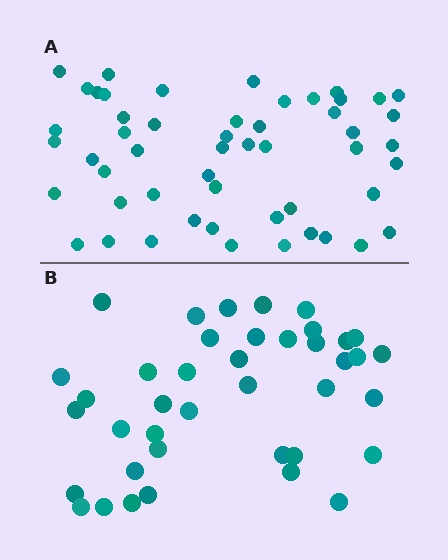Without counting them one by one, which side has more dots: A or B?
Region A (the top region) has more dots.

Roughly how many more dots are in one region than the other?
Region A has roughly 12 or so more dots than region B.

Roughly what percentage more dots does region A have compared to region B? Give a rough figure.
About 30% more.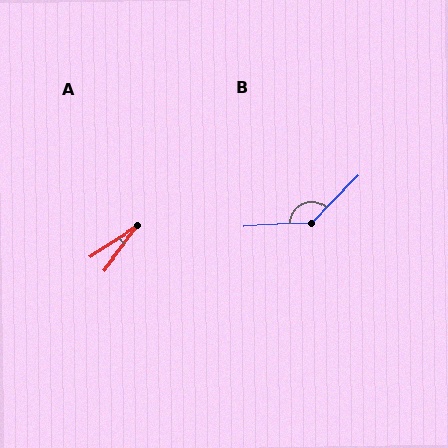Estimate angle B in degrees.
Approximately 138 degrees.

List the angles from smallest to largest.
A (20°), B (138°).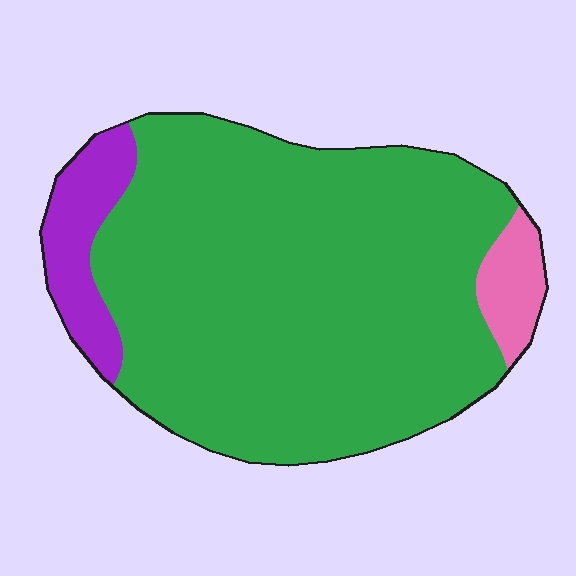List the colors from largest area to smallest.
From largest to smallest: green, purple, pink.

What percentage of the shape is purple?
Purple covers roughly 10% of the shape.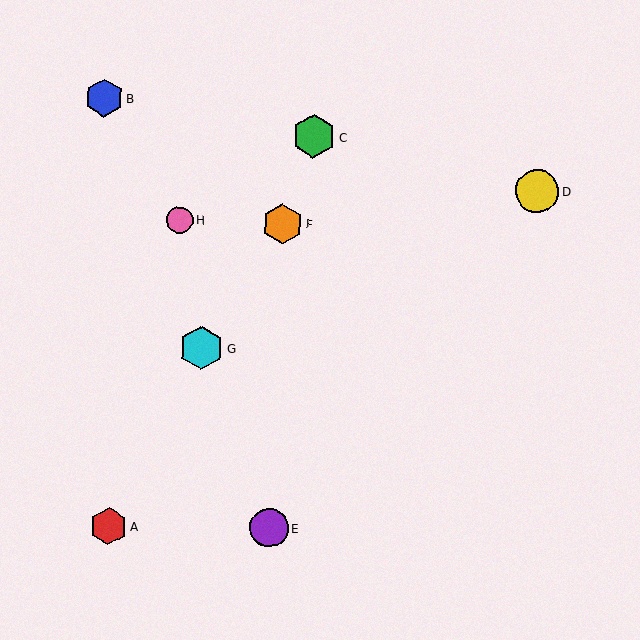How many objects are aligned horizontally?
2 objects (F, H) are aligned horizontally.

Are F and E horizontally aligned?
No, F is at y≈224 and E is at y≈528.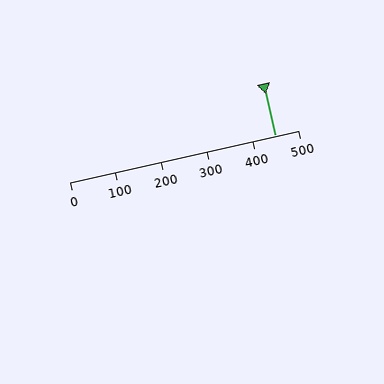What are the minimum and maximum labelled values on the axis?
The axis runs from 0 to 500.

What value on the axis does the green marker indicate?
The marker indicates approximately 450.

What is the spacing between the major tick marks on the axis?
The major ticks are spaced 100 apart.